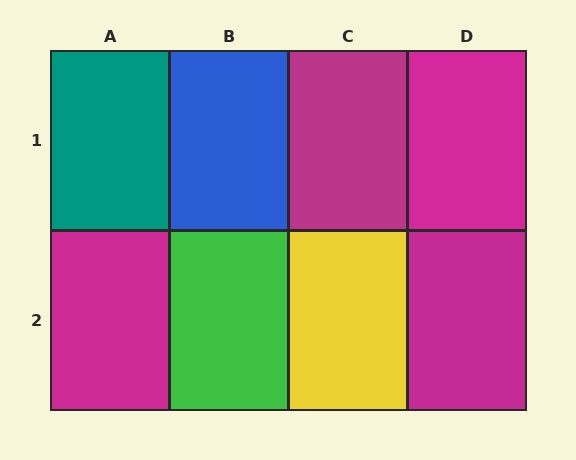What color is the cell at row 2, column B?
Green.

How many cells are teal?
1 cell is teal.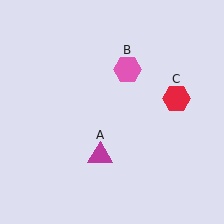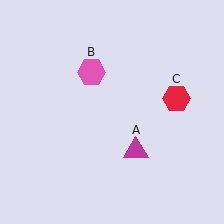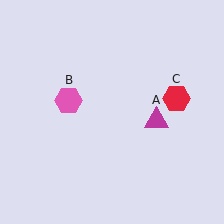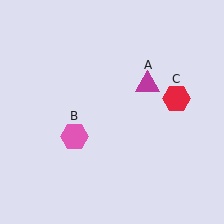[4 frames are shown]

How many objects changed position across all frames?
2 objects changed position: magenta triangle (object A), pink hexagon (object B).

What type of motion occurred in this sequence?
The magenta triangle (object A), pink hexagon (object B) rotated counterclockwise around the center of the scene.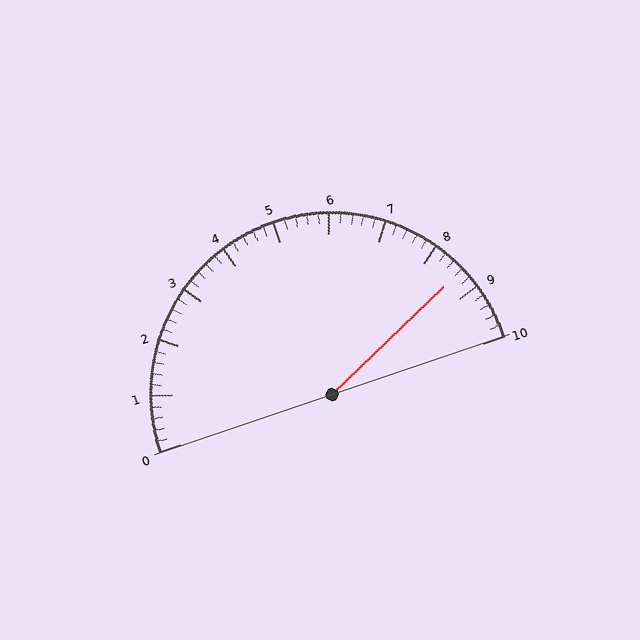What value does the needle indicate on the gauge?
The needle indicates approximately 8.6.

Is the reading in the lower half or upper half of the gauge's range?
The reading is in the upper half of the range (0 to 10).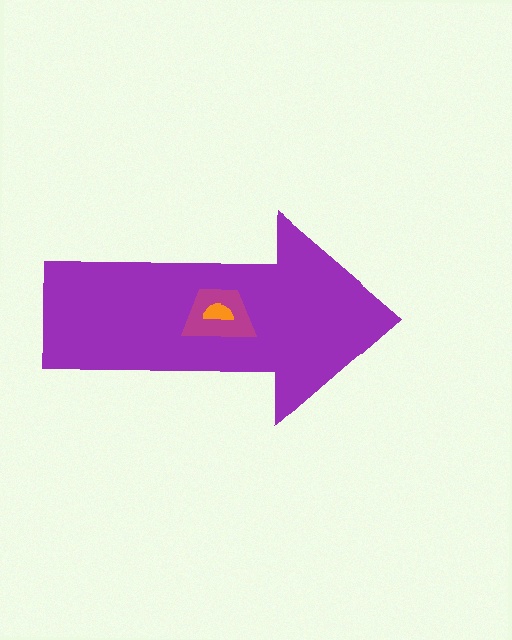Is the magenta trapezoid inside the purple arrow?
Yes.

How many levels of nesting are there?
3.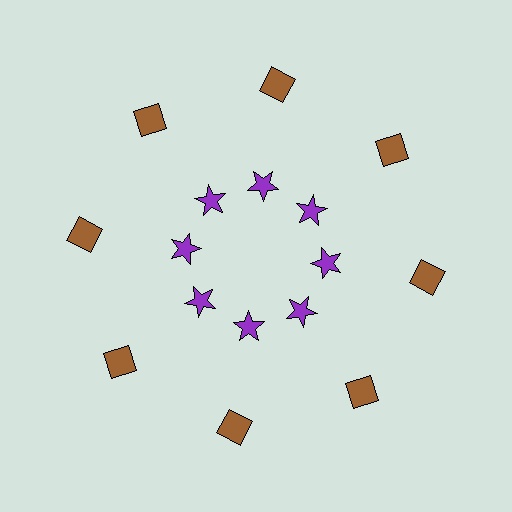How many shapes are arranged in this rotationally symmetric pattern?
There are 16 shapes, arranged in 8 groups of 2.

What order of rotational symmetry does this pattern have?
This pattern has 8-fold rotational symmetry.